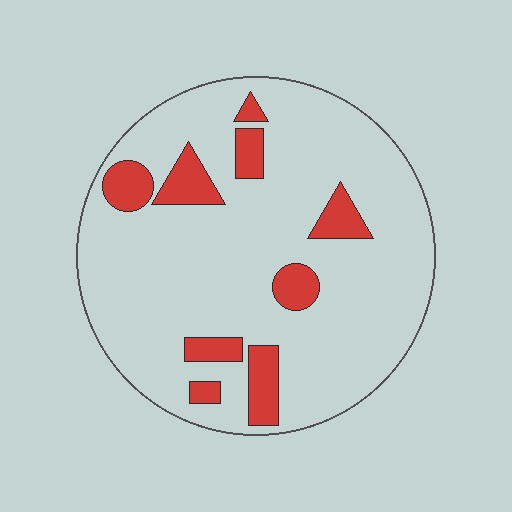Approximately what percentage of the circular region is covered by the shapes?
Approximately 15%.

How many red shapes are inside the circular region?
9.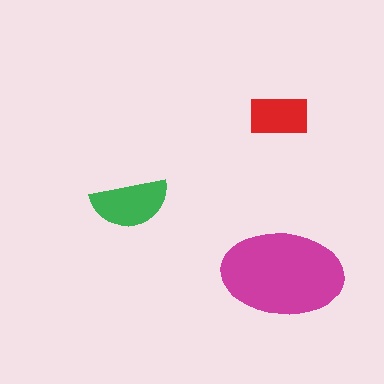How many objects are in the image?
There are 3 objects in the image.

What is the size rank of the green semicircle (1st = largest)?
2nd.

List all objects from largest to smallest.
The magenta ellipse, the green semicircle, the red rectangle.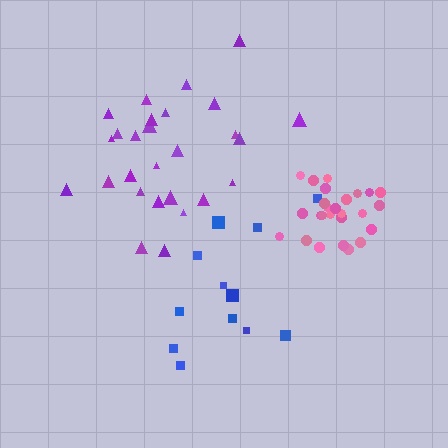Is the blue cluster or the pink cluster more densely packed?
Pink.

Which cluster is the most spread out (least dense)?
Blue.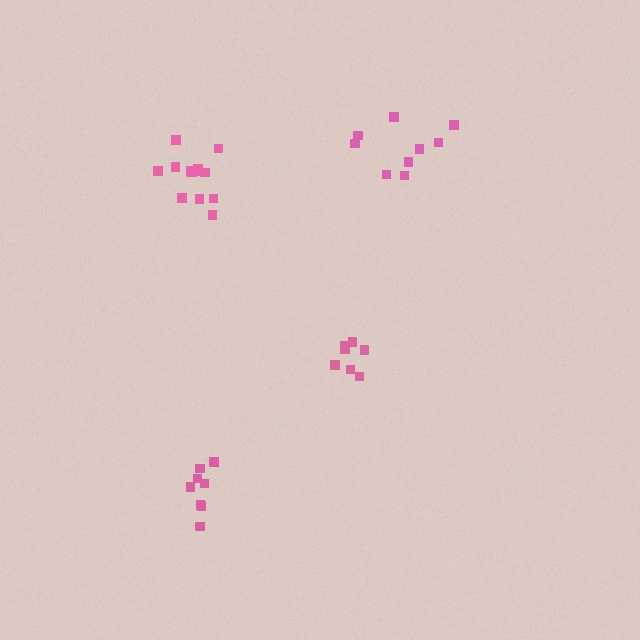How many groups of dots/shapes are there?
There are 4 groups.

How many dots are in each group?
Group 1: 13 dots, Group 2: 7 dots, Group 3: 8 dots, Group 4: 9 dots (37 total).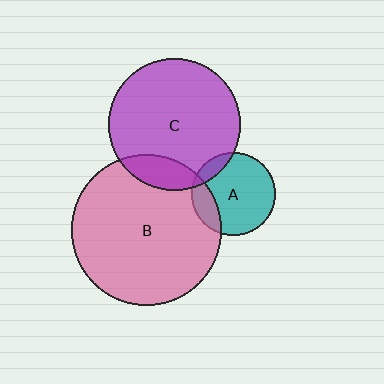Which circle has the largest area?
Circle B (pink).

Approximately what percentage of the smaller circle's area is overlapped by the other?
Approximately 15%.